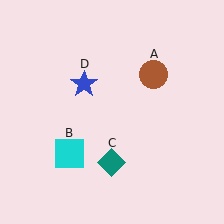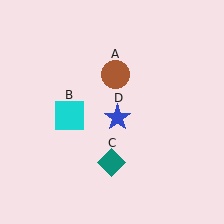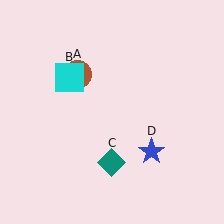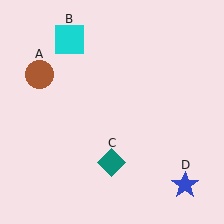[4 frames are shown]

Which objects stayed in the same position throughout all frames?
Teal diamond (object C) remained stationary.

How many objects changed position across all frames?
3 objects changed position: brown circle (object A), cyan square (object B), blue star (object D).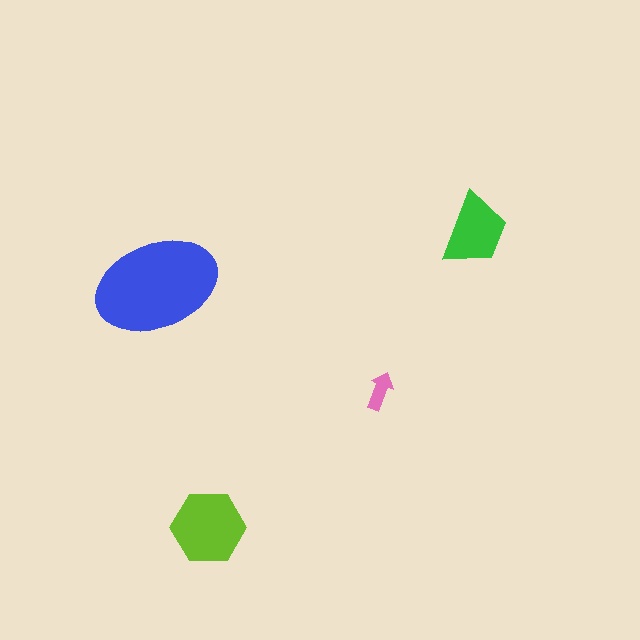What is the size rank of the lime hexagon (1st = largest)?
2nd.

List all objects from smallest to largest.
The pink arrow, the green trapezoid, the lime hexagon, the blue ellipse.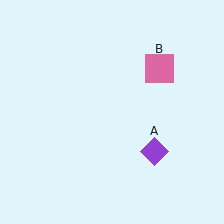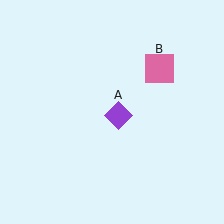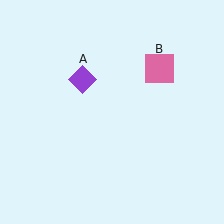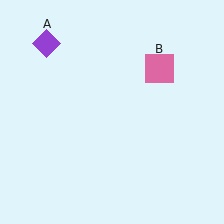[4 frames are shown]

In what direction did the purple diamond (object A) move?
The purple diamond (object A) moved up and to the left.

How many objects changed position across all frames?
1 object changed position: purple diamond (object A).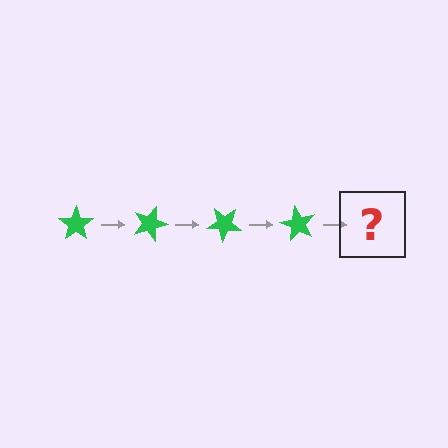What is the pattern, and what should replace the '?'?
The pattern is that the star rotates 20 degrees each step. The '?' should be a green star rotated 80 degrees.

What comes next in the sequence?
The next element should be a green star rotated 80 degrees.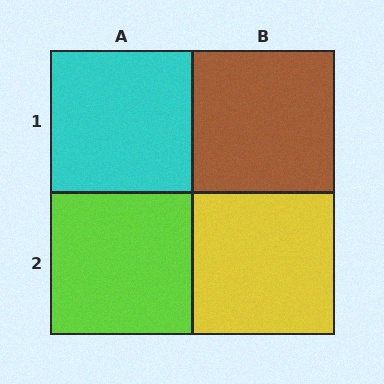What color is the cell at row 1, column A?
Cyan.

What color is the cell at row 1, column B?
Brown.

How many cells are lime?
1 cell is lime.